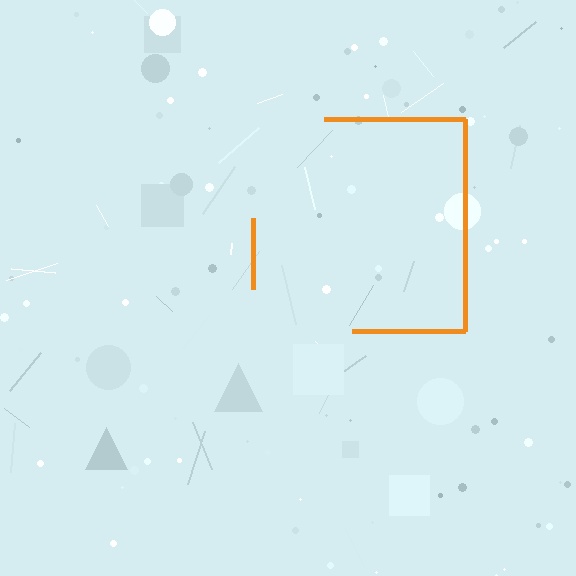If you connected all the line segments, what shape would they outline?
They would outline a square.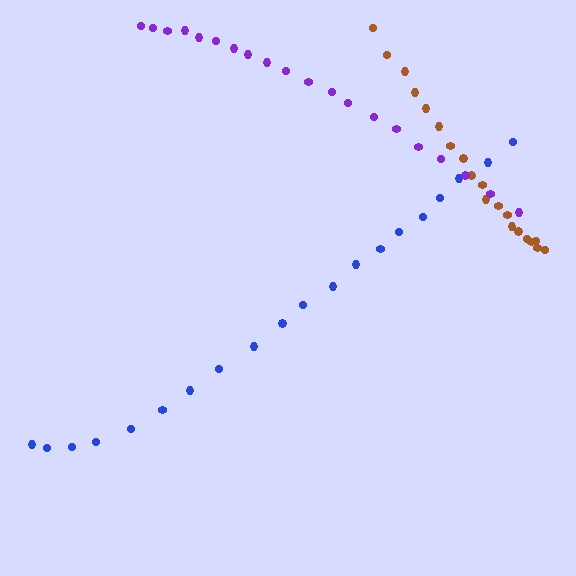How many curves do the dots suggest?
There are 3 distinct paths.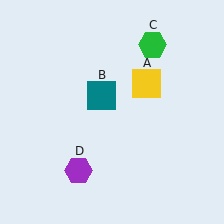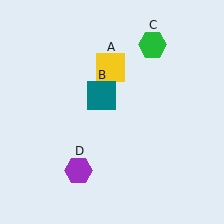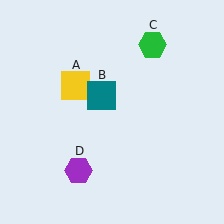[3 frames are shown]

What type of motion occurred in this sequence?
The yellow square (object A) rotated counterclockwise around the center of the scene.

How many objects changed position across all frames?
1 object changed position: yellow square (object A).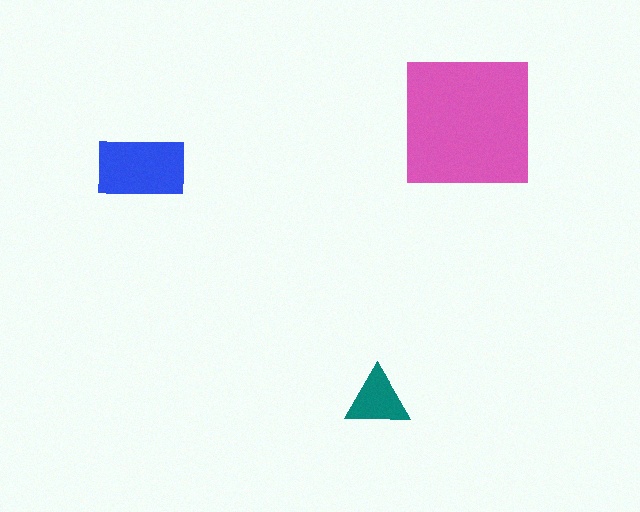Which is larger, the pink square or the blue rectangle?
The pink square.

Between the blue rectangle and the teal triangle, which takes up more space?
The blue rectangle.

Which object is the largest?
The pink square.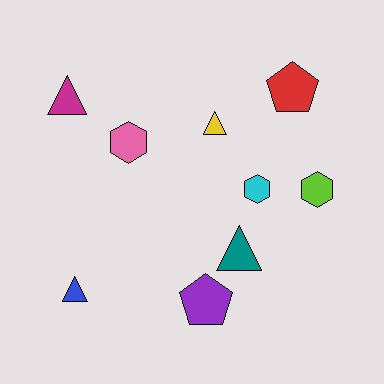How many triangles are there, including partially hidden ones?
There are 4 triangles.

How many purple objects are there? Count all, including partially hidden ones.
There is 1 purple object.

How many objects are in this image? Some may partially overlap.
There are 9 objects.